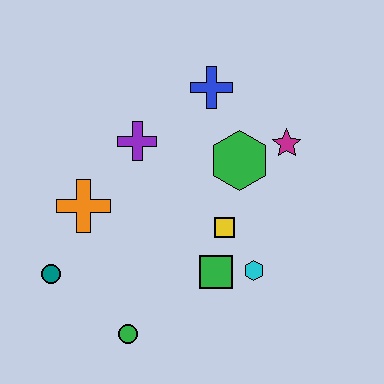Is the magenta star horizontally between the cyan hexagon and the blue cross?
No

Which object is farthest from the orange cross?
The magenta star is farthest from the orange cross.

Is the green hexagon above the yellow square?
Yes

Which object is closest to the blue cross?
The green hexagon is closest to the blue cross.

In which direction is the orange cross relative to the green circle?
The orange cross is above the green circle.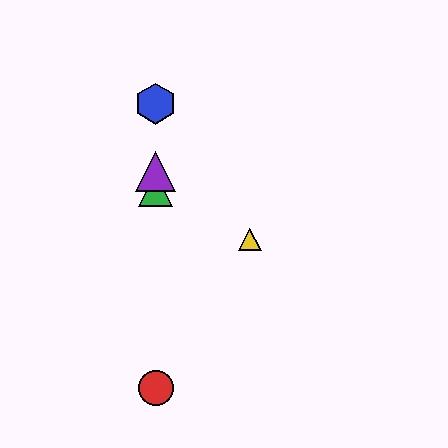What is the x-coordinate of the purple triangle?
The purple triangle is at x≈156.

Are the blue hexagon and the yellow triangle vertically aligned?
No, the blue hexagon is at x≈156 and the yellow triangle is at x≈250.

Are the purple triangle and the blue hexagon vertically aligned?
Yes, both are at x≈156.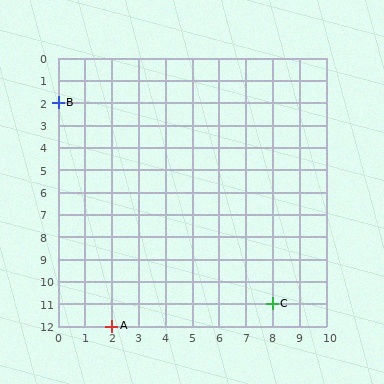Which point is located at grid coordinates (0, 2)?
Point B is at (0, 2).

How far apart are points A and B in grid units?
Points A and B are 2 columns and 10 rows apart (about 10.2 grid units diagonally).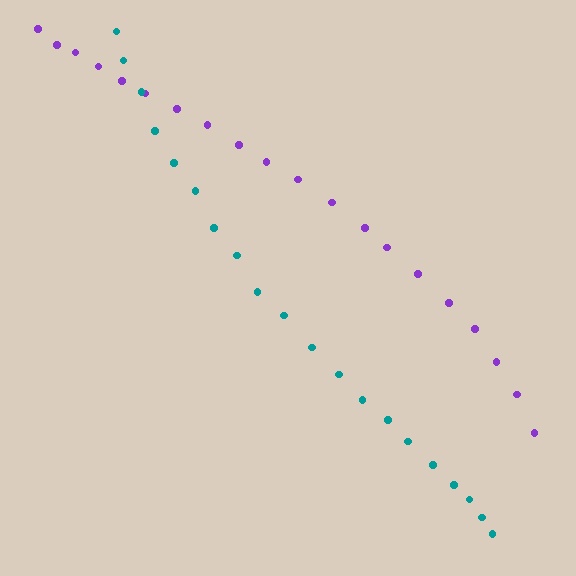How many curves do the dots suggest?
There are 2 distinct paths.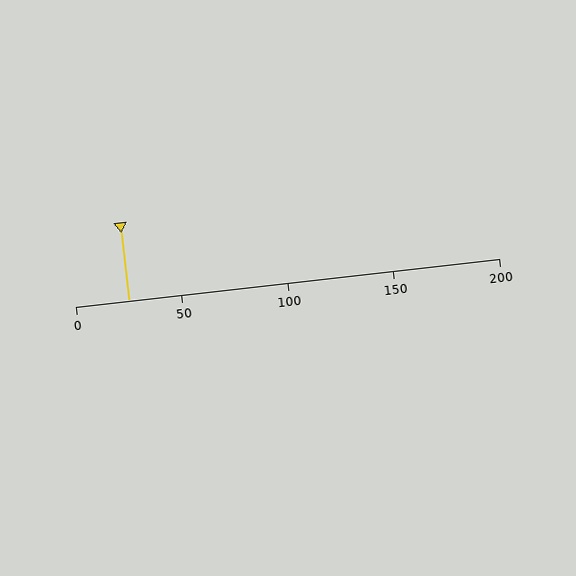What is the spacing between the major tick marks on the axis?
The major ticks are spaced 50 apart.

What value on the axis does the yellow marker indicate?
The marker indicates approximately 25.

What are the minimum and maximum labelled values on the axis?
The axis runs from 0 to 200.